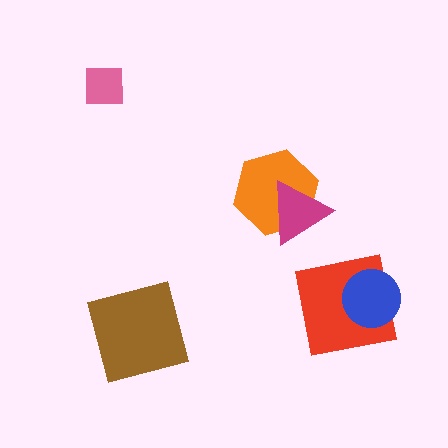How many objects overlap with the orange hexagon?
1 object overlaps with the orange hexagon.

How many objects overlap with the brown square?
0 objects overlap with the brown square.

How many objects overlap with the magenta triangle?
1 object overlaps with the magenta triangle.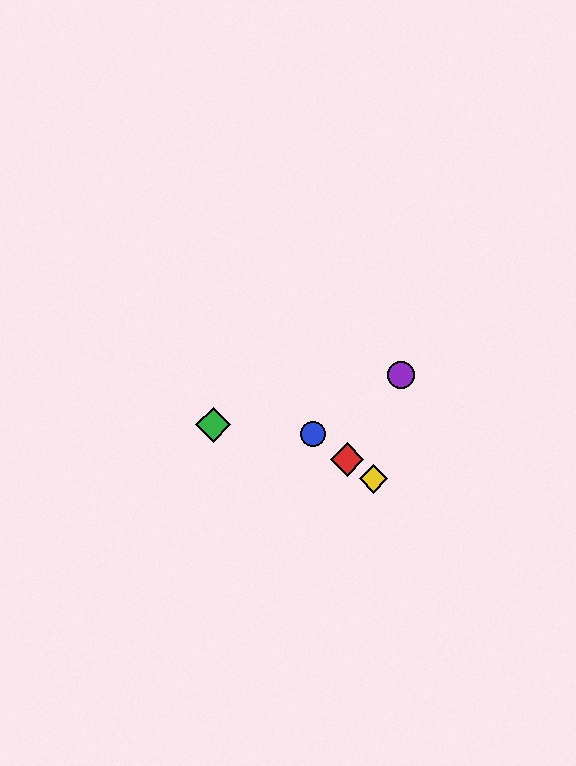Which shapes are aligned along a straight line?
The red diamond, the blue circle, the yellow diamond are aligned along a straight line.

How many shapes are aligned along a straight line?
3 shapes (the red diamond, the blue circle, the yellow diamond) are aligned along a straight line.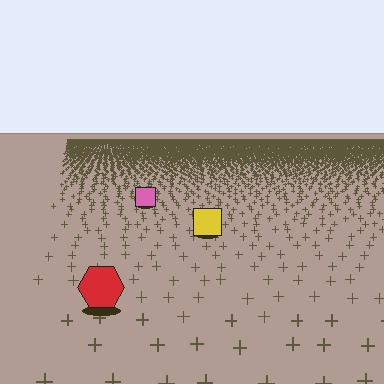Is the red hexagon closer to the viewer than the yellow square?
Yes. The red hexagon is closer — you can tell from the texture gradient: the ground texture is coarser near it.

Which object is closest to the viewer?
The red hexagon is closest. The texture marks near it are larger and more spread out.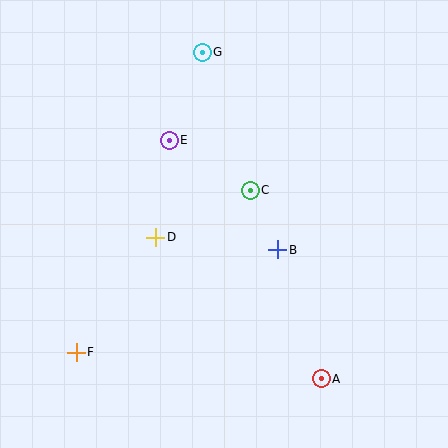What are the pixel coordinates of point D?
Point D is at (156, 237).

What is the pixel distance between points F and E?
The distance between F and E is 232 pixels.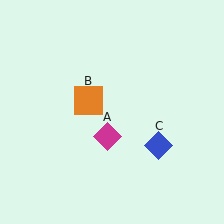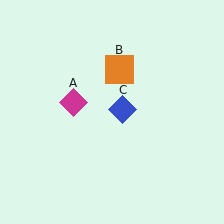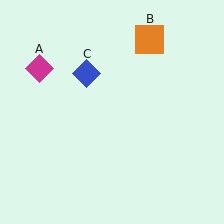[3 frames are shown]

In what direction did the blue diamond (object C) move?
The blue diamond (object C) moved up and to the left.